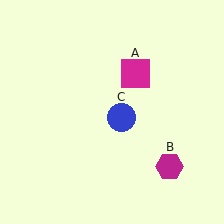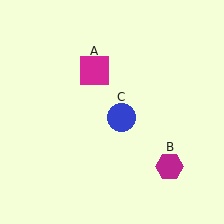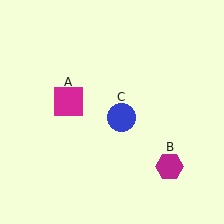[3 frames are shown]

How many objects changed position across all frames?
1 object changed position: magenta square (object A).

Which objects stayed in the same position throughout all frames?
Magenta hexagon (object B) and blue circle (object C) remained stationary.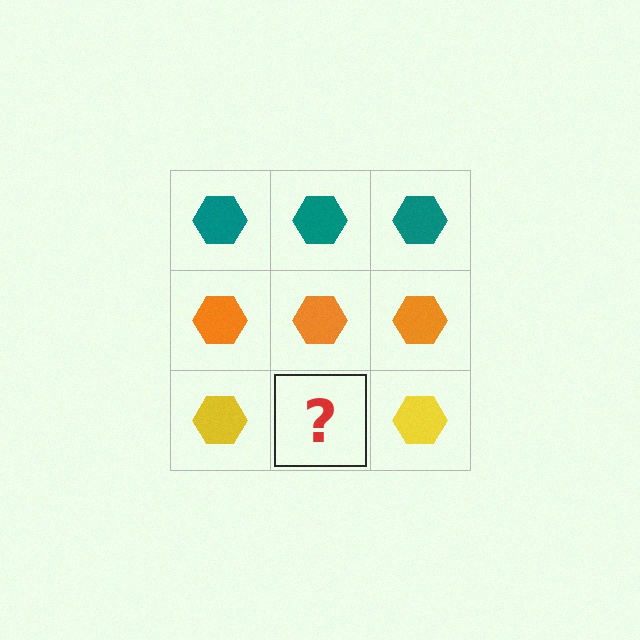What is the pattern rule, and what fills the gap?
The rule is that each row has a consistent color. The gap should be filled with a yellow hexagon.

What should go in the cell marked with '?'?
The missing cell should contain a yellow hexagon.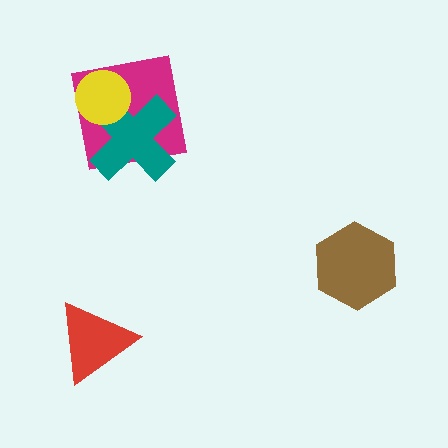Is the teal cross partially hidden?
Yes, it is partially covered by another shape.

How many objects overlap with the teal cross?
2 objects overlap with the teal cross.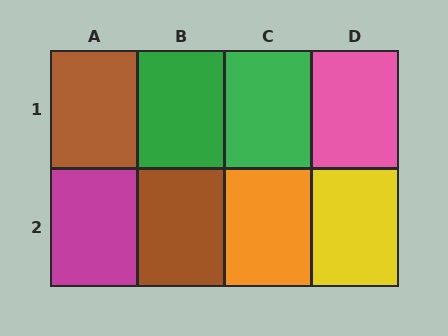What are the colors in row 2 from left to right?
Magenta, brown, orange, yellow.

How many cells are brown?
2 cells are brown.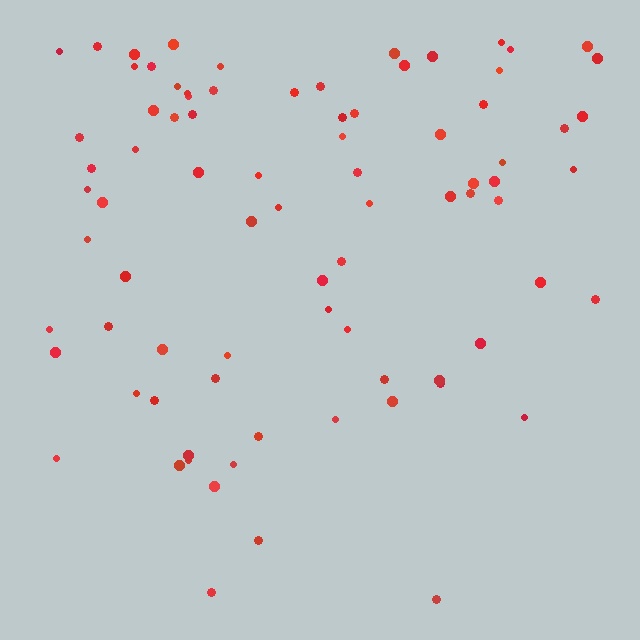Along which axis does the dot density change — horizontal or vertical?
Vertical.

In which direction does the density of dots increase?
From bottom to top, with the top side densest.